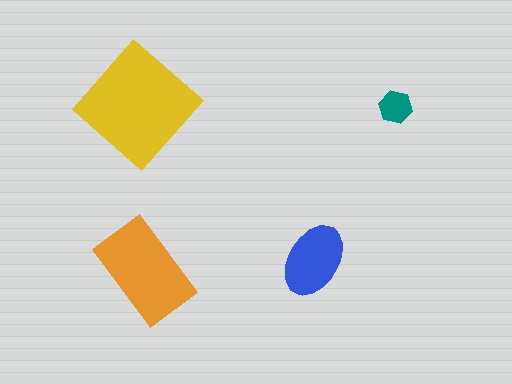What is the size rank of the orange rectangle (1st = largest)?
2nd.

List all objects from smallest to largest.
The teal hexagon, the blue ellipse, the orange rectangle, the yellow diamond.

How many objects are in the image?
There are 4 objects in the image.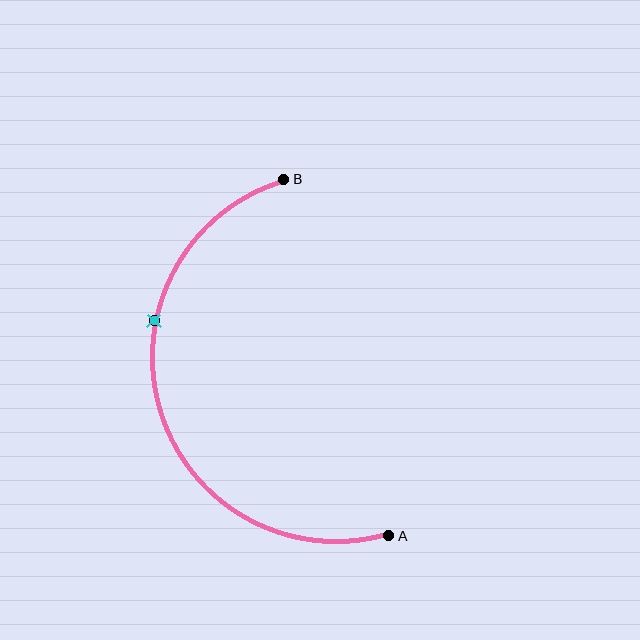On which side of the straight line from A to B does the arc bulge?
The arc bulges to the left of the straight line connecting A and B.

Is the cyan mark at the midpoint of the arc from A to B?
No. The cyan mark lies on the arc but is closer to endpoint B. The arc midpoint would be at the point on the curve equidistant along the arc from both A and B.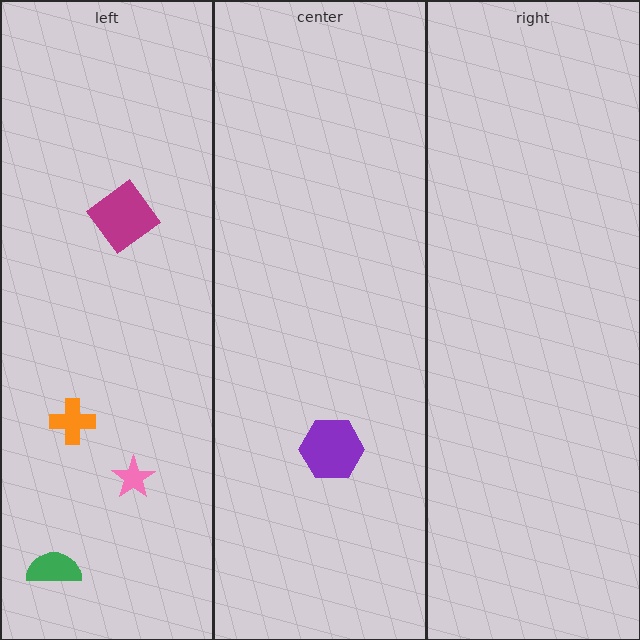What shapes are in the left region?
The pink star, the orange cross, the magenta diamond, the green semicircle.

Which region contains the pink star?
The left region.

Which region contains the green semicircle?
The left region.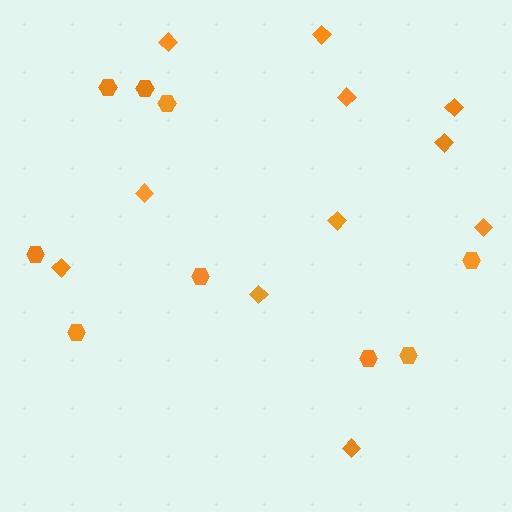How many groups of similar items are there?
There are 2 groups: one group of hexagons (9) and one group of diamonds (11).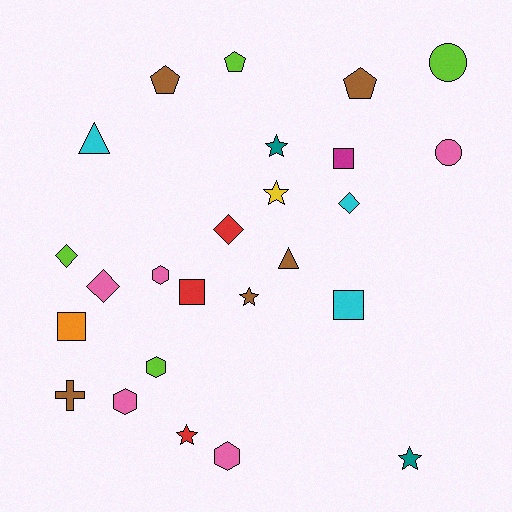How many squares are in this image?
There are 4 squares.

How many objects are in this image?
There are 25 objects.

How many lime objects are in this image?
There are 4 lime objects.